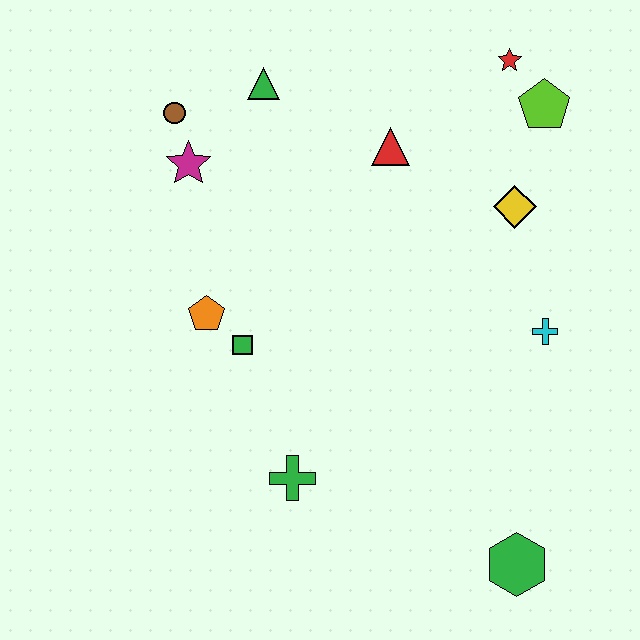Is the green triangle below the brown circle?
No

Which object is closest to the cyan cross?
The yellow diamond is closest to the cyan cross.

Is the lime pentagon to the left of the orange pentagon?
No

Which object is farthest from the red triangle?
The green hexagon is farthest from the red triangle.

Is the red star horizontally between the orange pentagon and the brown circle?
No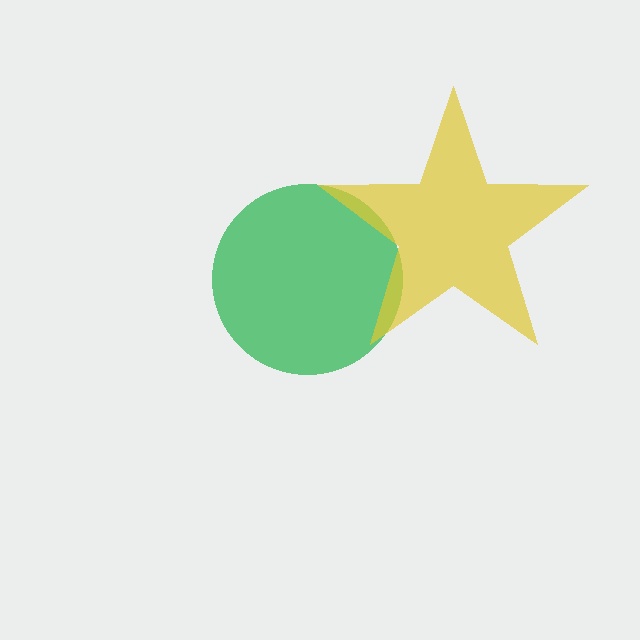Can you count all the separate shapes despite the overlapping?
Yes, there are 2 separate shapes.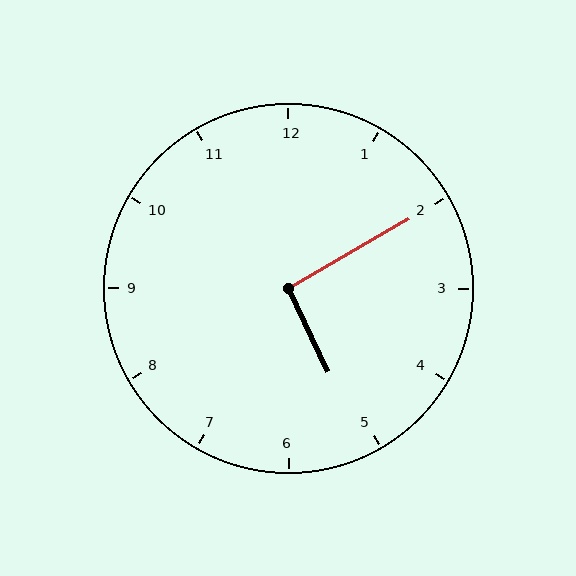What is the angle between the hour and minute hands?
Approximately 95 degrees.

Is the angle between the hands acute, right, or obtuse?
It is right.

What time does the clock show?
5:10.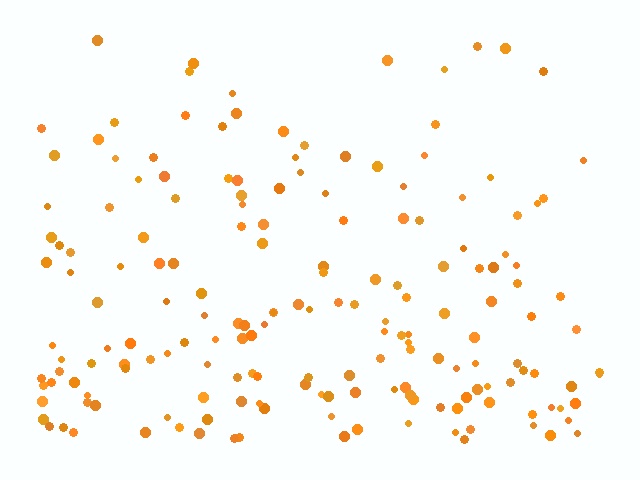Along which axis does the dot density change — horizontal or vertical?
Vertical.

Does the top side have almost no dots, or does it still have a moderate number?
Still a moderate number, just noticeably fewer than the bottom.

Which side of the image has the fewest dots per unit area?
The top.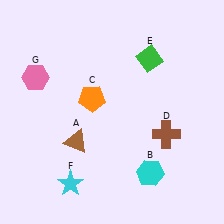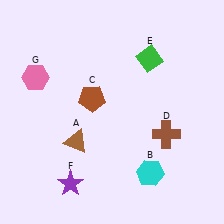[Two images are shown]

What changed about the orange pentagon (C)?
In Image 1, C is orange. In Image 2, it changed to brown.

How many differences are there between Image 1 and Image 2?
There are 2 differences between the two images.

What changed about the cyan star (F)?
In Image 1, F is cyan. In Image 2, it changed to purple.